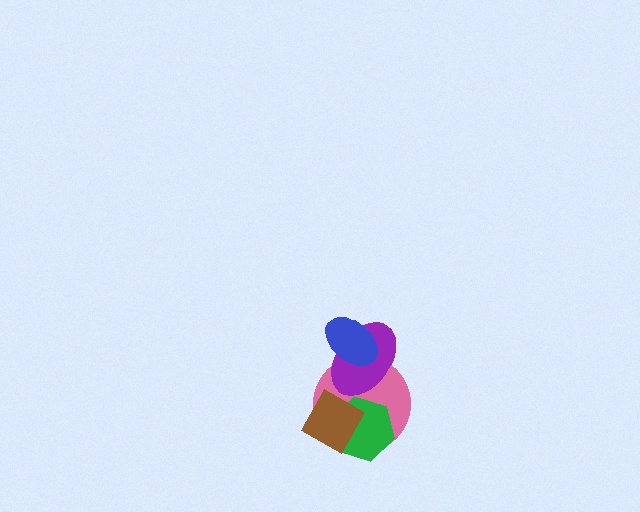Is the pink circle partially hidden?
Yes, it is partially covered by another shape.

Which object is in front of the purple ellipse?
The blue ellipse is in front of the purple ellipse.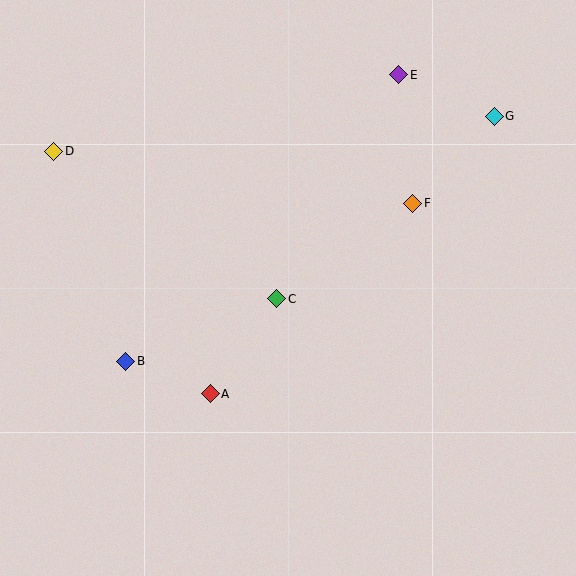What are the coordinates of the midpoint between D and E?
The midpoint between D and E is at (226, 113).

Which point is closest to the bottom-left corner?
Point B is closest to the bottom-left corner.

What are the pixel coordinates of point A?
Point A is at (210, 394).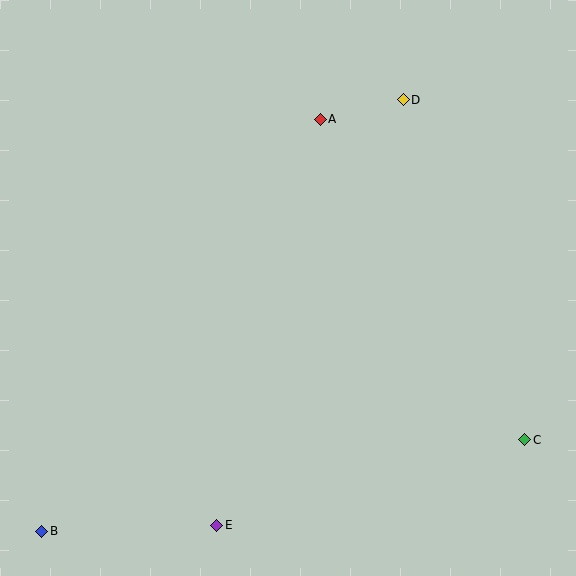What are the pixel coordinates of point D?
Point D is at (403, 100).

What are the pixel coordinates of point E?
Point E is at (217, 525).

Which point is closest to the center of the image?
Point A at (320, 119) is closest to the center.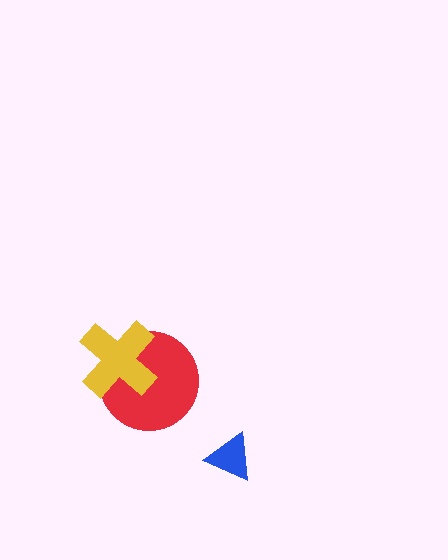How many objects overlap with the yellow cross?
1 object overlaps with the yellow cross.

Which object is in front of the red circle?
The yellow cross is in front of the red circle.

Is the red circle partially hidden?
Yes, it is partially covered by another shape.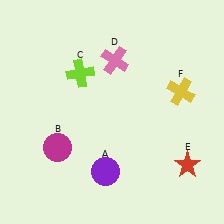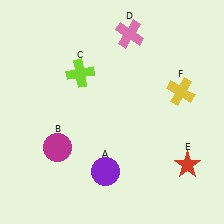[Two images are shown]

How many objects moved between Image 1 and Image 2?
1 object moved between the two images.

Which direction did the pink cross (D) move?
The pink cross (D) moved up.